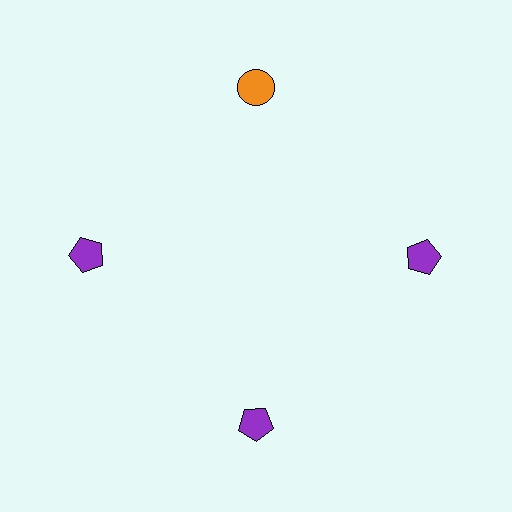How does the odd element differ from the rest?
It differs in both color (orange instead of purple) and shape (circle instead of pentagon).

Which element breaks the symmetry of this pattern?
The orange circle at roughly the 12 o'clock position breaks the symmetry. All other shapes are purple pentagons.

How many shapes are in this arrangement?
There are 4 shapes arranged in a ring pattern.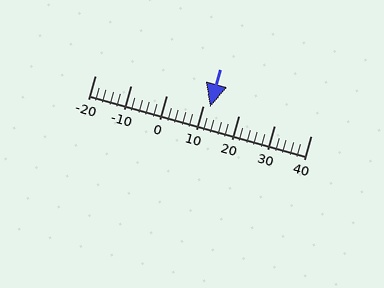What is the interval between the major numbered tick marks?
The major tick marks are spaced 10 units apart.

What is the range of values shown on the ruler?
The ruler shows values from -20 to 40.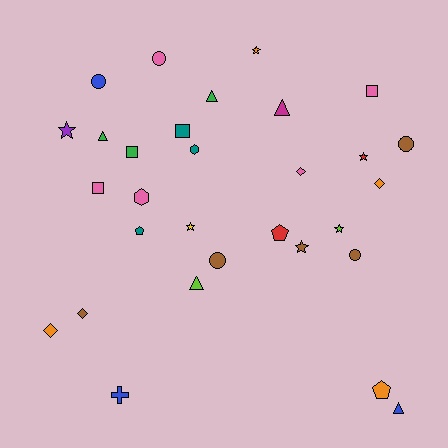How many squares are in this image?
There are 4 squares.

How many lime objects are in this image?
There are 2 lime objects.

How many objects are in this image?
There are 30 objects.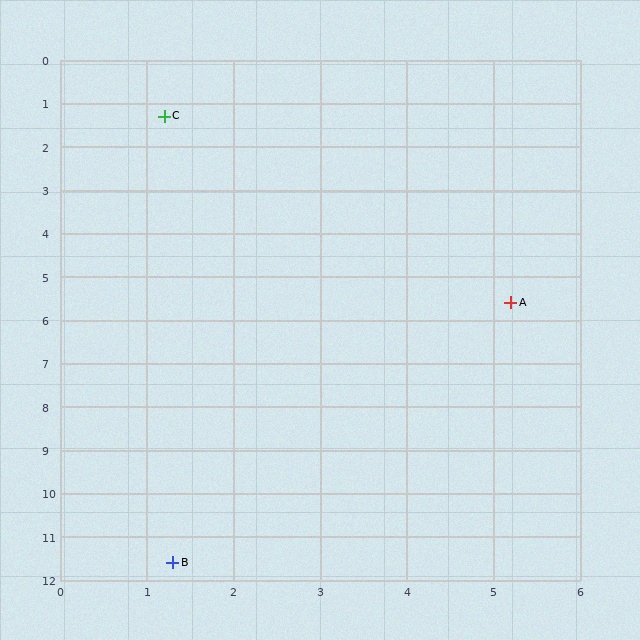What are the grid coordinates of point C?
Point C is at approximately (1.2, 1.3).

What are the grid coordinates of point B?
Point B is at approximately (1.3, 11.6).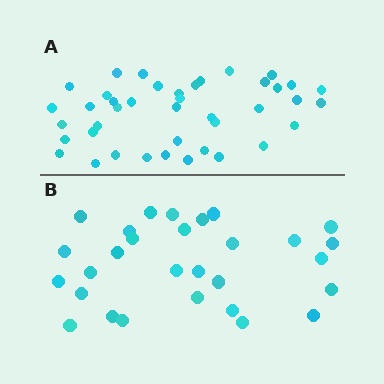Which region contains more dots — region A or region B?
Region A (the top region) has more dots.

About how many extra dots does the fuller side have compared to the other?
Region A has roughly 12 or so more dots than region B.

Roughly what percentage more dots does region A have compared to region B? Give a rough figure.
About 40% more.